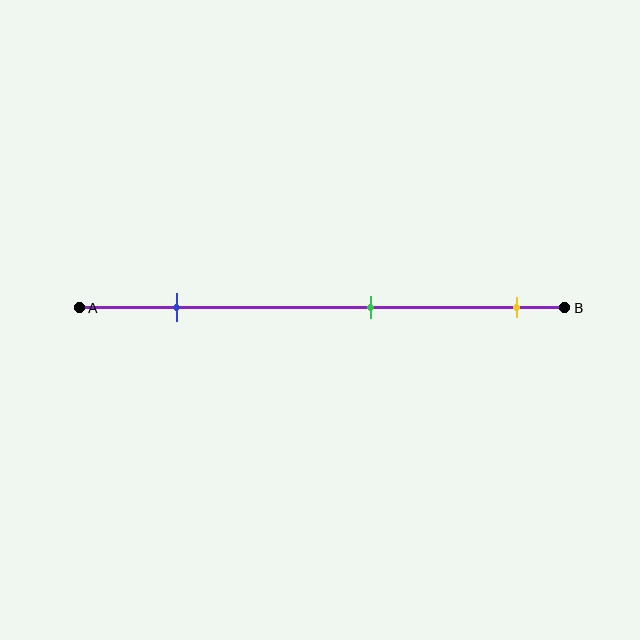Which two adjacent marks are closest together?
The green and yellow marks are the closest adjacent pair.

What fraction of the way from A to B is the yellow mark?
The yellow mark is approximately 90% (0.9) of the way from A to B.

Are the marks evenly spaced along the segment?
Yes, the marks are approximately evenly spaced.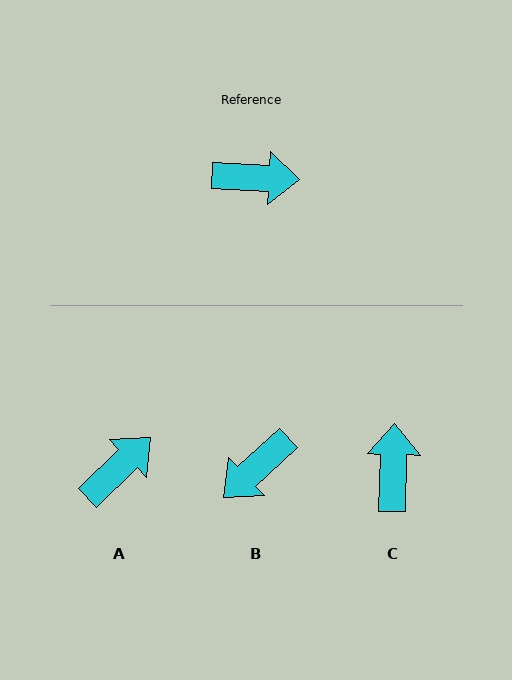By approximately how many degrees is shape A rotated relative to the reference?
Approximately 47 degrees counter-clockwise.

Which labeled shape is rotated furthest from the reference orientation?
B, about 134 degrees away.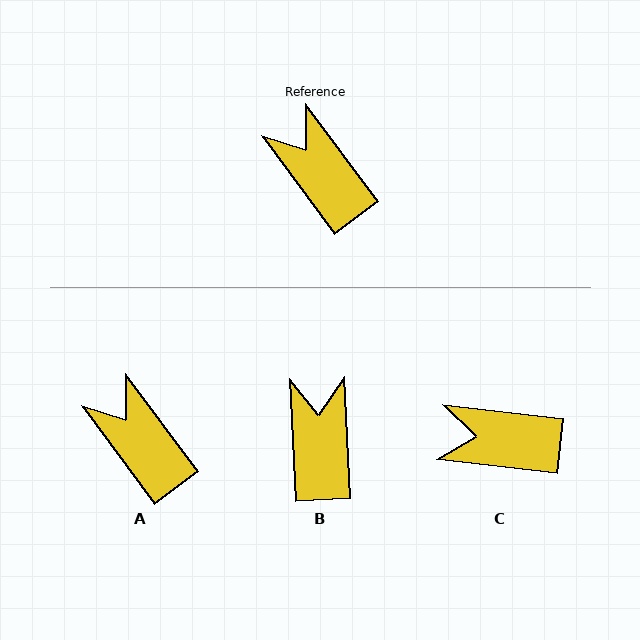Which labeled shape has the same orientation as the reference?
A.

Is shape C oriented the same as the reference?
No, it is off by about 47 degrees.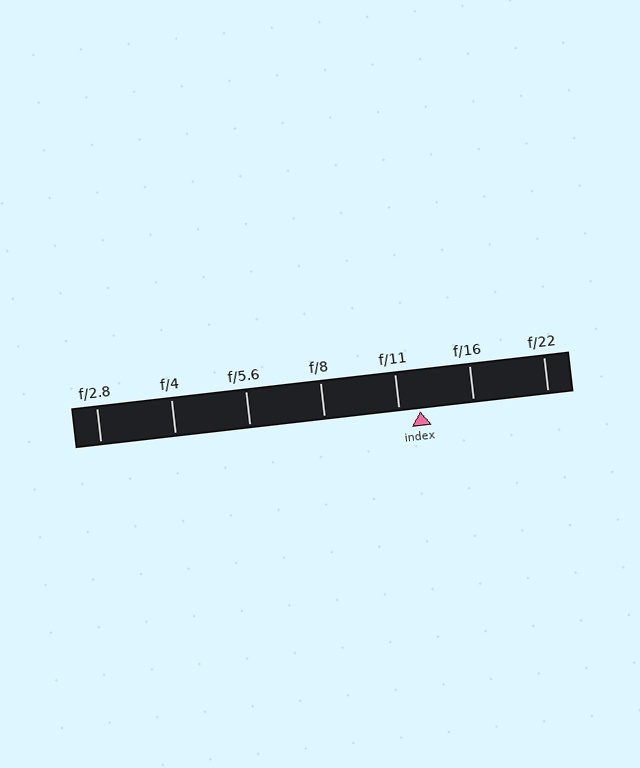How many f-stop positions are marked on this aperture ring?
There are 7 f-stop positions marked.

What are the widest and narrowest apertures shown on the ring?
The widest aperture shown is f/2.8 and the narrowest is f/22.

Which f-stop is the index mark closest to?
The index mark is closest to f/11.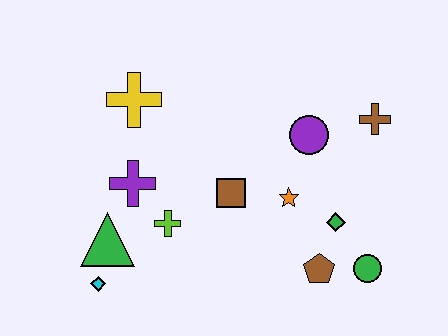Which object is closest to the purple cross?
The lime cross is closest to the purple cross.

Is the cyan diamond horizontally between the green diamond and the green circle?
No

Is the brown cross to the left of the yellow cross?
No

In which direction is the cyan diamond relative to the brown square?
The cyan diamond is to the left of the brown square.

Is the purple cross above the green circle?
Yes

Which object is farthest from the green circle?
The yellow cross is farthest from the green circle.